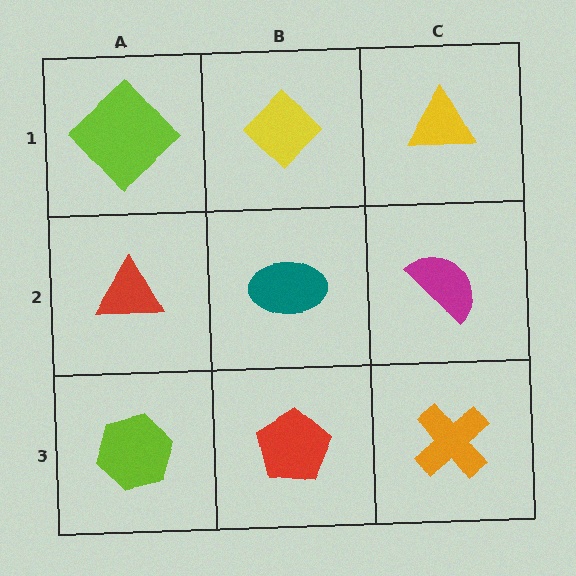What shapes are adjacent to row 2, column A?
A lime diamond (row 1, column A), a lime hexagon (row 3, column A), a teal ellipse (row 2, column B).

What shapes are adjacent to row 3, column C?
A magenta semicircle (row 2, column C), a red pentagon (row 3, column B).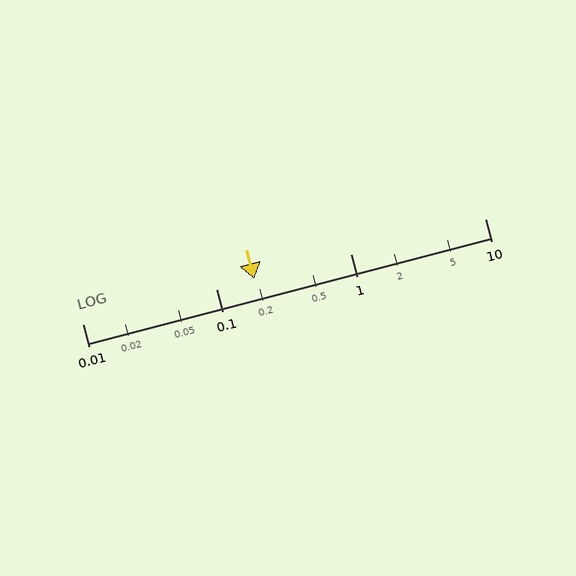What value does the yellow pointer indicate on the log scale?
The pointer indicates approximately 0.19.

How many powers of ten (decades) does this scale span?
The scale spans 3 decades, from 0.01 to 10.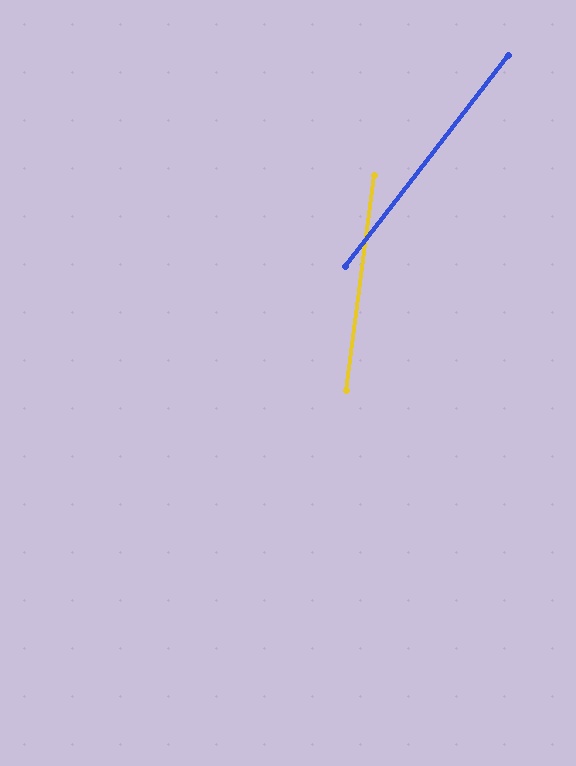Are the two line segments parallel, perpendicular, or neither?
Neither parallel nor perpendicular — they differ by about 30°.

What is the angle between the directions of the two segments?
Approximately 30 degrees.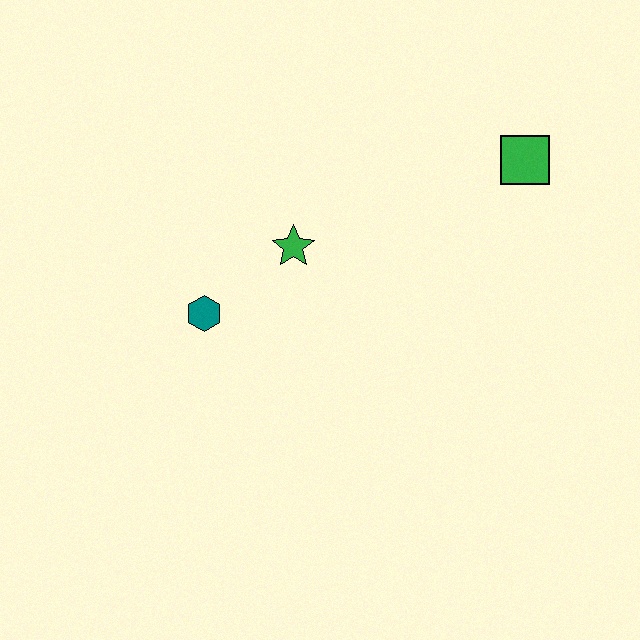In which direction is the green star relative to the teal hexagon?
The green star is to the right of the teal hexagon.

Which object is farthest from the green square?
The teal hexagon is farthest from the green square.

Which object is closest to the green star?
The teal hexagon is closest to the green star.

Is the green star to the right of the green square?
No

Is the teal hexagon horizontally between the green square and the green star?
No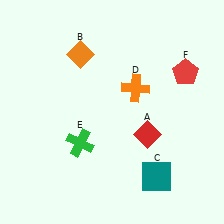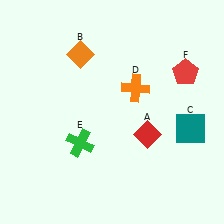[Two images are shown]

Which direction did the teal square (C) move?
The teal square (C) moved up.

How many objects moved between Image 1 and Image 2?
1 object moved between the two images.